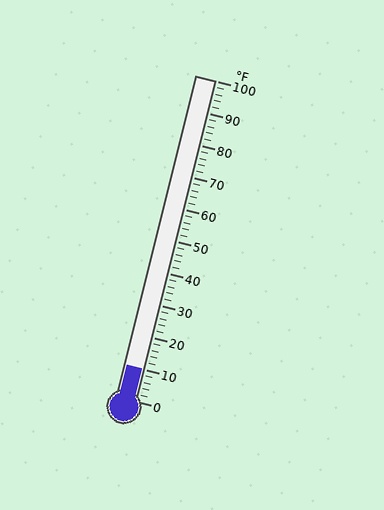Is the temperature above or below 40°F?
The temperature is below 40°F.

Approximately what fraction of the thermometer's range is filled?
The thermometer is filled to approximately 10% of its range.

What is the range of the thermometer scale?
The thermometer scale ranges from 0°F to 100°F.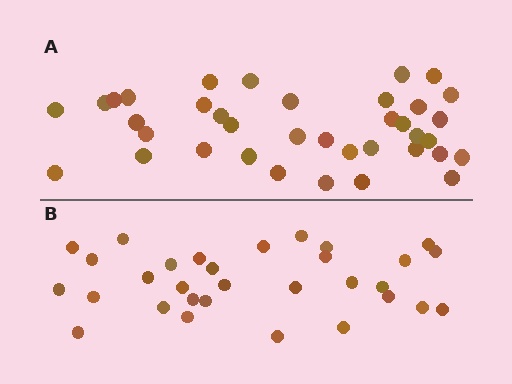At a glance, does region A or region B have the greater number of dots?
Region A (the top region) has more dots.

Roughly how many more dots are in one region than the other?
Region A has about 6 more dots than region B.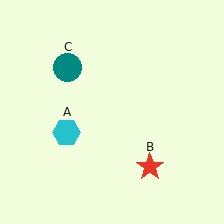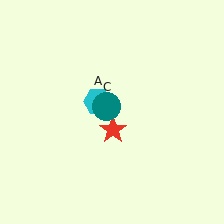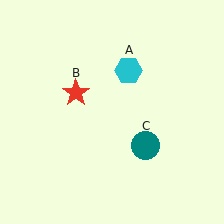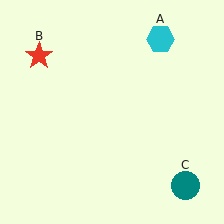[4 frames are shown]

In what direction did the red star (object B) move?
The red star (object B) moved up and to the left.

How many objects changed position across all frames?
3 objects changed position: cyan hexagon (object A), red star (object B), teal circle (object C).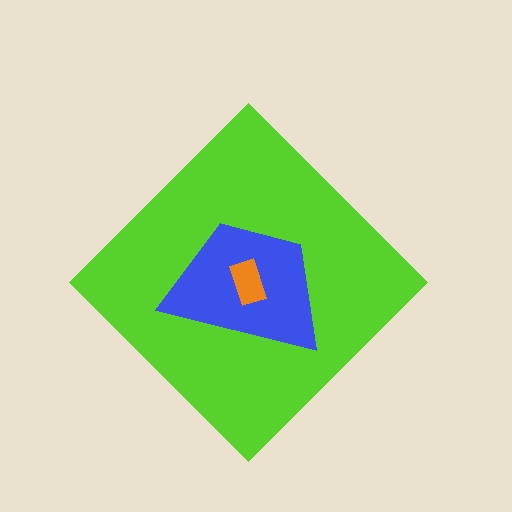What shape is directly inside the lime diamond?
The blue trapezoid.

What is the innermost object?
The orange rectangle.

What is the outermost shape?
The lime diamond.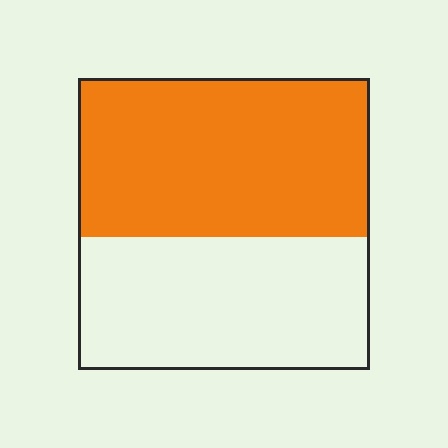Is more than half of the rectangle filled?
Yes.